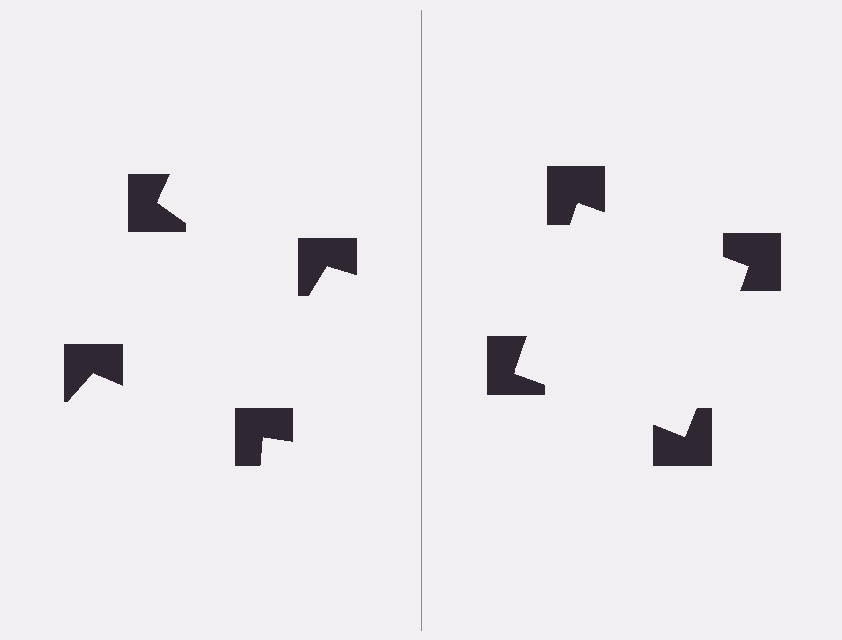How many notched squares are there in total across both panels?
8 — 4 on each side.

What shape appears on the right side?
An illusory square.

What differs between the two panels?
The notched squares are positioned identically on both sides; only the wedge orientations differ. On the right they align to a square; on the left they are misaligned.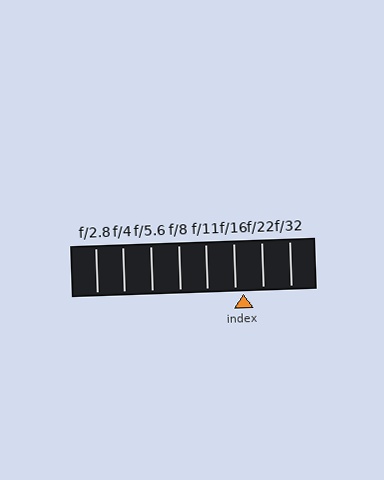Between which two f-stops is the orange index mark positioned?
The index mark is between f/16 and f/22.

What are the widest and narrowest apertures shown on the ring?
The widest aperture shown is f/2.8 and the narrowest is f/32.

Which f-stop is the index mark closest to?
The index mark is closest to f/16.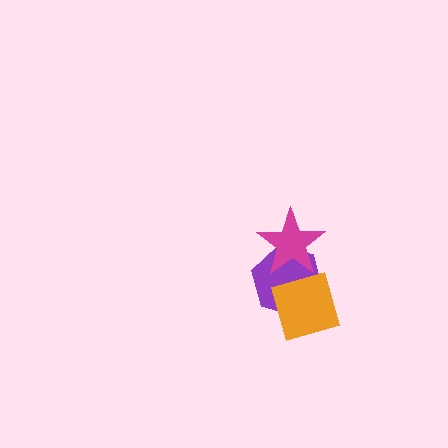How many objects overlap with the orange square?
1 object overlaps with the orange square.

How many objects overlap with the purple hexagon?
2 objects overlap with the purple hexagon.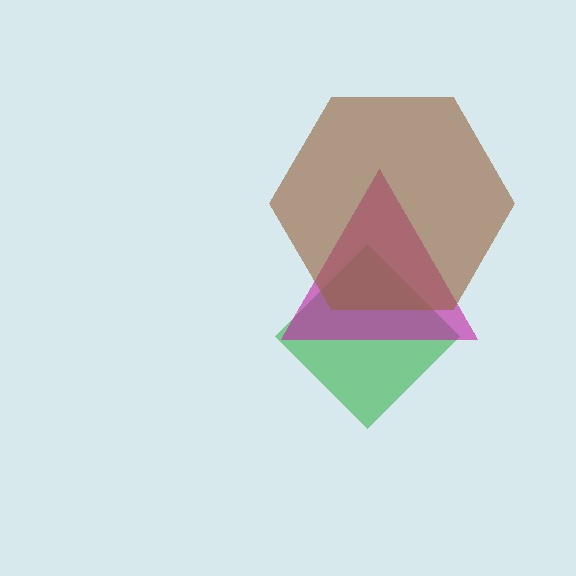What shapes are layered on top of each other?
The layered shapes are: a green diamond, a magenta triangle, a brown hexagon.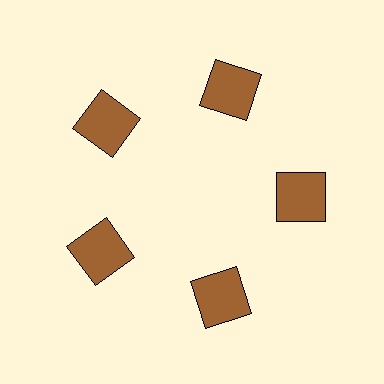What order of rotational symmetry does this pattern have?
This pattern has 5-fold rotational symmetry.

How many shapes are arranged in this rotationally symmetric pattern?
There are 5 shapes, arranged in 5 groups of 1.